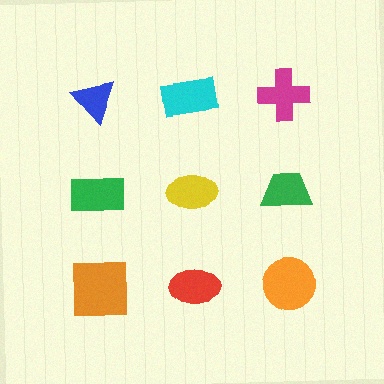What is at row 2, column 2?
A yellow ellipse.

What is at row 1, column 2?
A cyan rectangle.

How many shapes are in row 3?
3 shapes.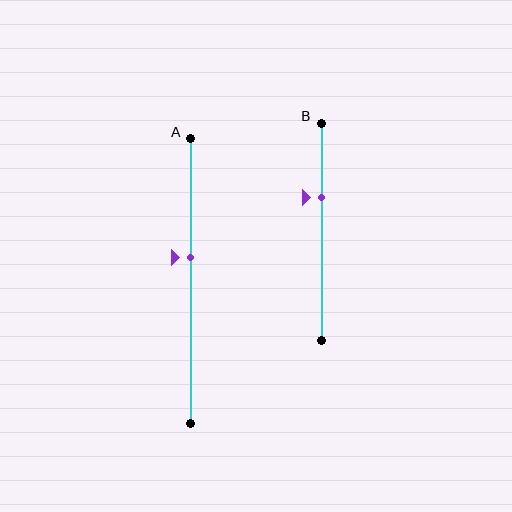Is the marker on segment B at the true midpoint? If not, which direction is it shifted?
No, the marker on segment B is shifted upward by about 16% of the segment length.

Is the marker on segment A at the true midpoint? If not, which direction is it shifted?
No, the marker on segment A is shifted upward by about 8% of the segment length.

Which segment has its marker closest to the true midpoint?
Segment A has its marker closest to the true midpoint.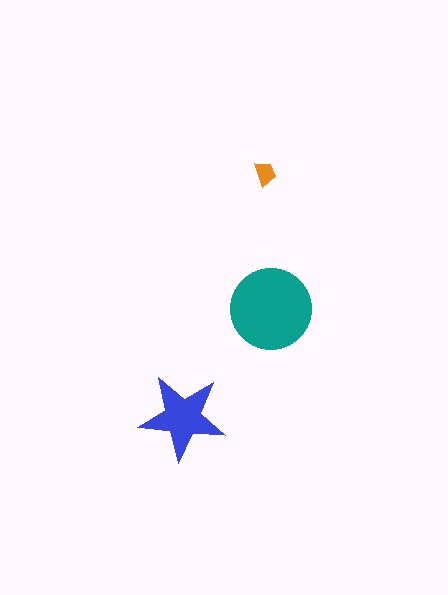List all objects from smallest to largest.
The orange trapezoid, the blue star, the teal circle.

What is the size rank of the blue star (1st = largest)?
2nd.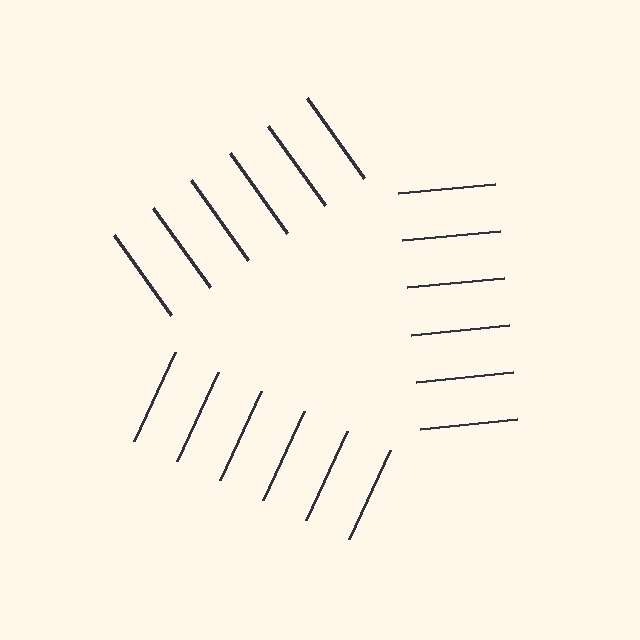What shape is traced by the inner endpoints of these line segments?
An illusory triangle — the line segments terminate on its edges but no continuous stroke is drawn.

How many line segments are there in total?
18 — 6 along each of the 3 edges.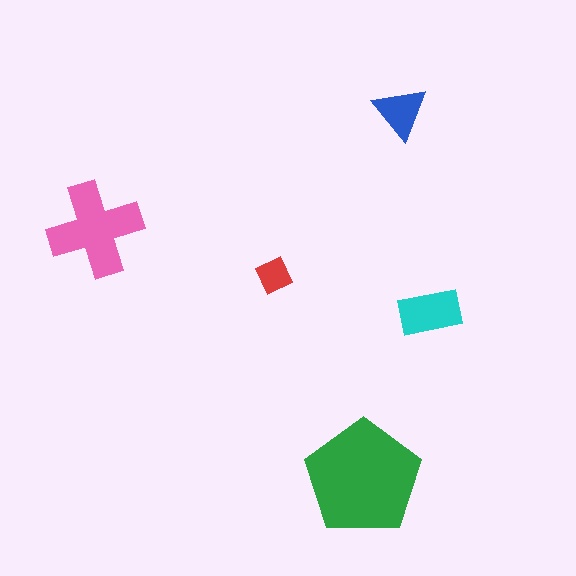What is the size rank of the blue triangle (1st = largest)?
4th.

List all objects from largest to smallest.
The green pentagon, the pink cross, the cyan rectangle, the blue triangle, the red square.